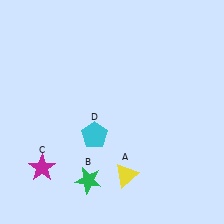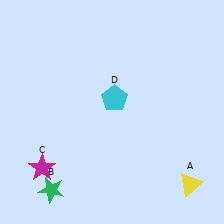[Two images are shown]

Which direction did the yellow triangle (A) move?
The yellow triangle (A) moved right.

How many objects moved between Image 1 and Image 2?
3 objects moved between the two images.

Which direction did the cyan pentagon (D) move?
The cyan pentagon (D) moved up.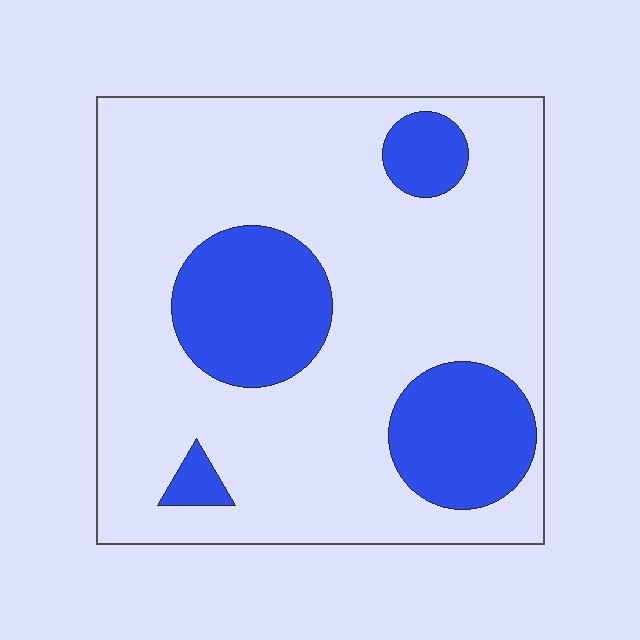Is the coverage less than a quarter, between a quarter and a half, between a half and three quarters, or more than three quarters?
Less than a quarter.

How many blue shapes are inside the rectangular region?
4.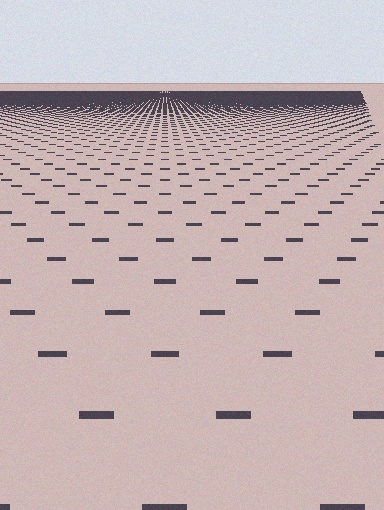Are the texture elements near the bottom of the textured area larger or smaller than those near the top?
Larger. Near the bottom, elements are closer to the viewer and appear at a bigger on-screen size.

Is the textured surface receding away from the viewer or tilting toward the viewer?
The surface is receding away from the viewer. Texture elements get smaller and denser toward the top.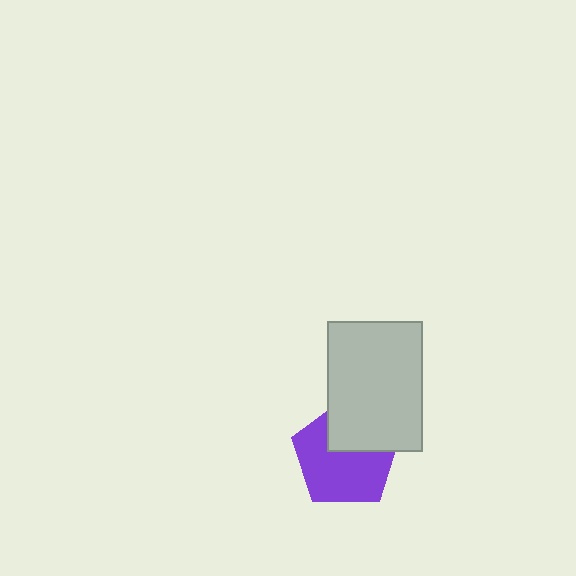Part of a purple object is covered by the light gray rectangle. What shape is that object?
It is a pentagon.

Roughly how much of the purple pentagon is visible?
Most of it is visible (roughly 66%).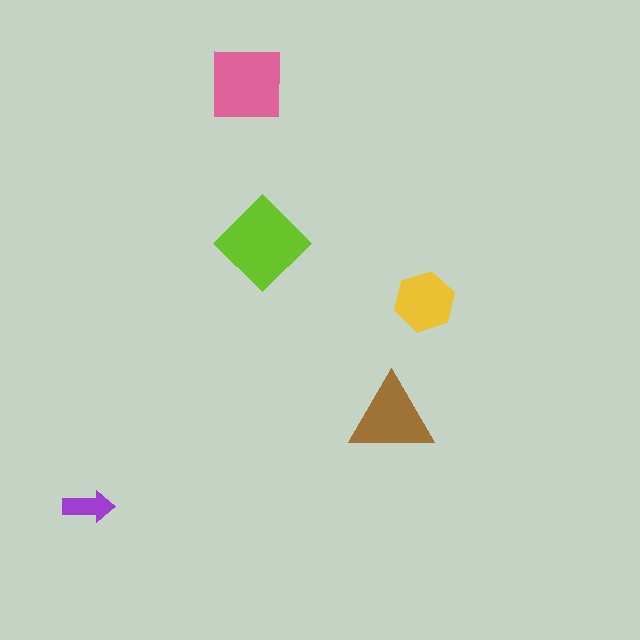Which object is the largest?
The lime diamond.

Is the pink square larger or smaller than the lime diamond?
Smaller.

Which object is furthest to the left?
The purple arrow is leftmost.